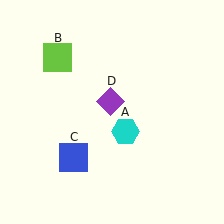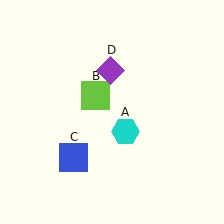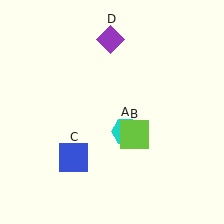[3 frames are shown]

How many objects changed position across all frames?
2 objects changed position: lime square (object B), purple diamond (object D).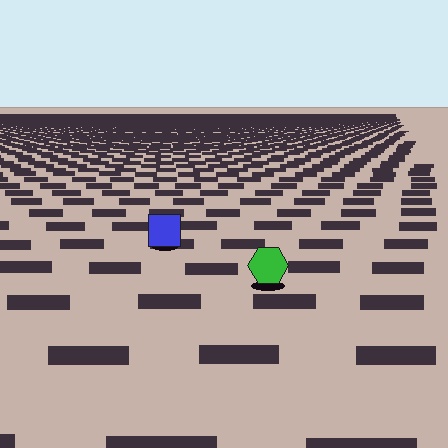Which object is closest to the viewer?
The green hexagon is closest. The texture marks near it are larger and more spread out.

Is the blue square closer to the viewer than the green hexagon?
No. The green hexagon is closer — you can tell from the texture gradient: the ground texture is coarser near it.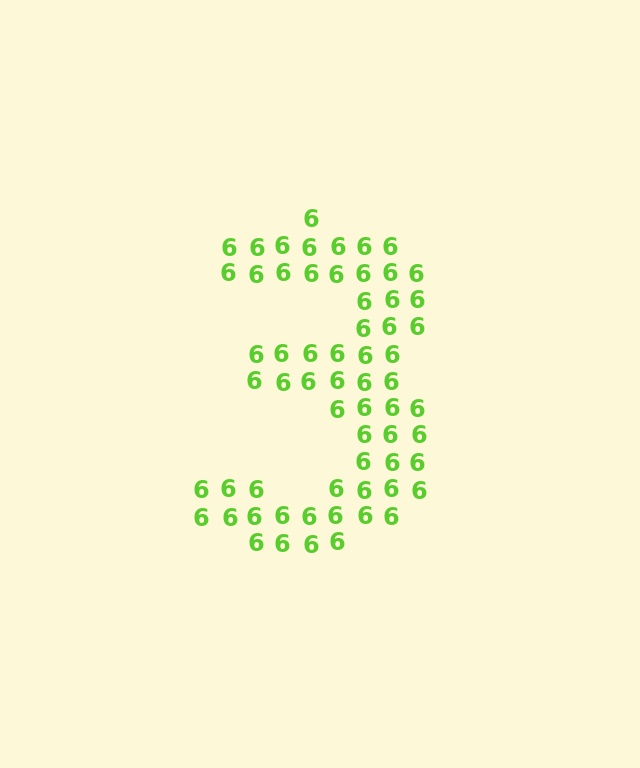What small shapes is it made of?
It is made of small digit 6's.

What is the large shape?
The large shape is the digit 3.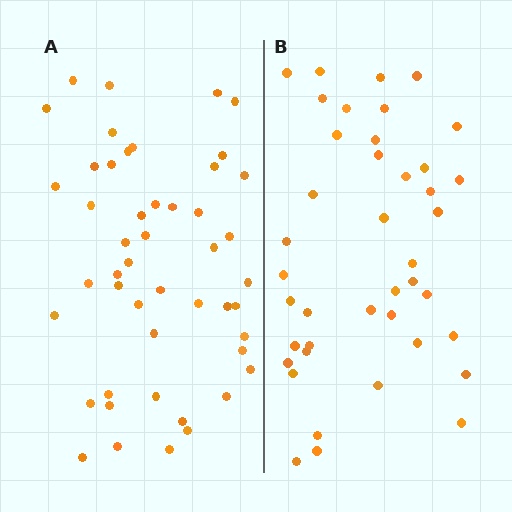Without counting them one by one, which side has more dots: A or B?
Region A (the left region) has more dots.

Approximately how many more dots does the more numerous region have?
Region A has roughly 8 or so more dots than region B.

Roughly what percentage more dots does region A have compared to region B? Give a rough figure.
About 15% more.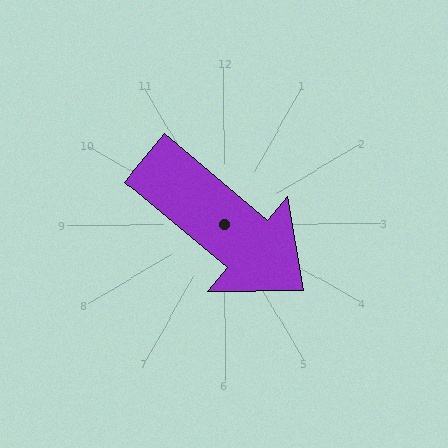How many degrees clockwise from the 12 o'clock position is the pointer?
Approximately 130 degrees.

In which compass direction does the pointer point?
Southeast.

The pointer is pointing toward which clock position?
Roughly 4 o'clock.